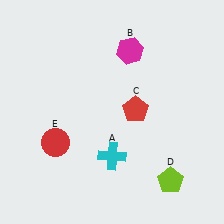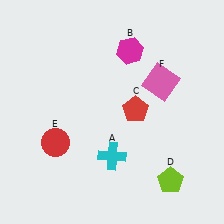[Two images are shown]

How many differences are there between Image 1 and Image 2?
There is 1 difference between the two images.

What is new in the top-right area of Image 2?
A pink square (F) was added in the top-right area of Image 2.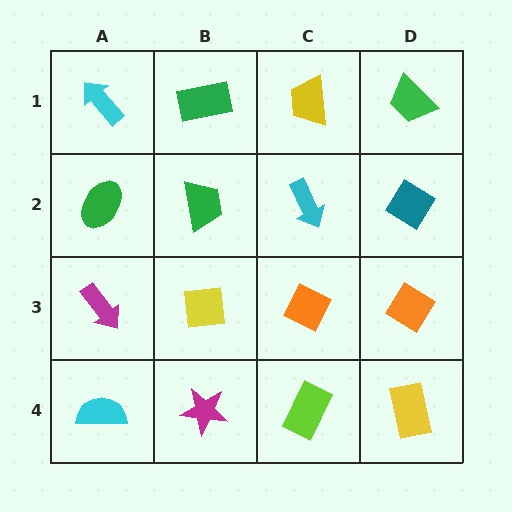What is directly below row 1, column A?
A green ellipse.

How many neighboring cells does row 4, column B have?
3.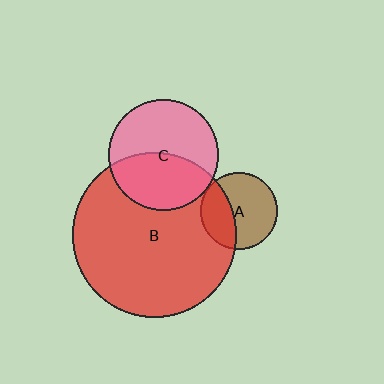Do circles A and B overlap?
Yes.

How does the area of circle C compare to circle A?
Approximately 2.0 times.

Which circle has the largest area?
Circle B (red).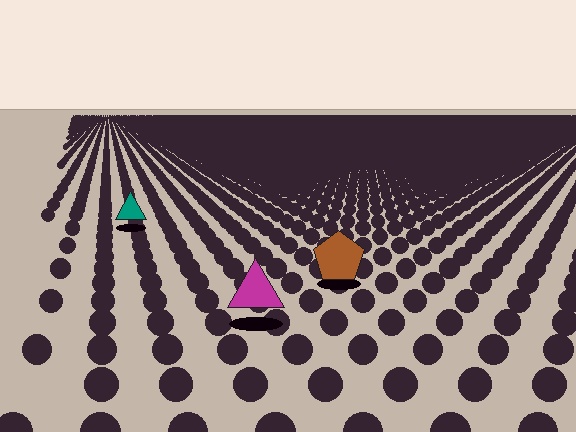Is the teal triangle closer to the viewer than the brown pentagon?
No. The brown pentagon is closer — you can tell from the texture gradient: the ground texture is coarser near it.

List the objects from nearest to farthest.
From nearest to farthest: the magenta triangle, the brown pentagon, the teal triangle.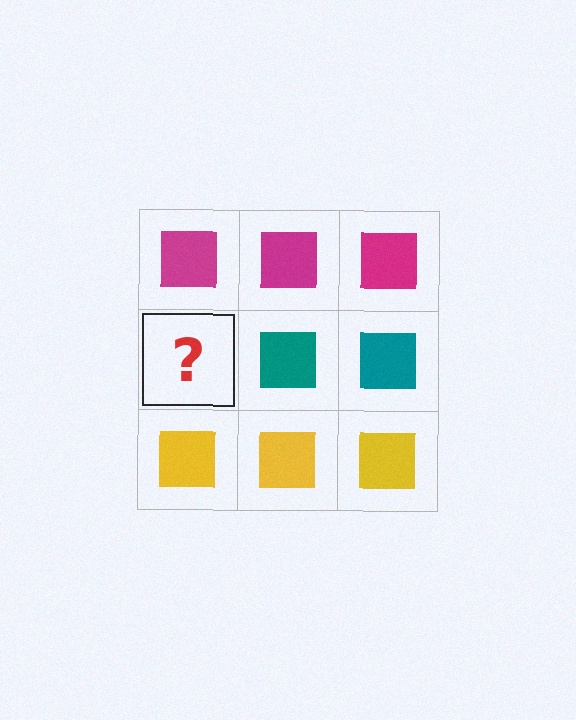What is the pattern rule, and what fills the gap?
The rule is that each row has a consistent color. The gap should be filled with a teal square.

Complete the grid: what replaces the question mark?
The question mark should be replaced with a teal square.